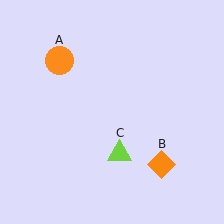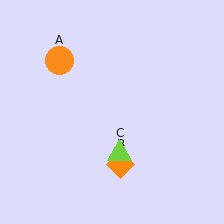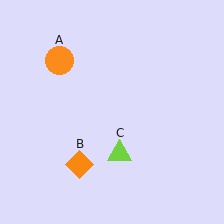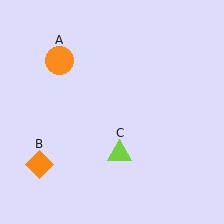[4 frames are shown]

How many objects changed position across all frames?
1 object changed position: orange diamond (object B).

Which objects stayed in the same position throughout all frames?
Orange circle (object A) and lime triangle (object C) remained stationary.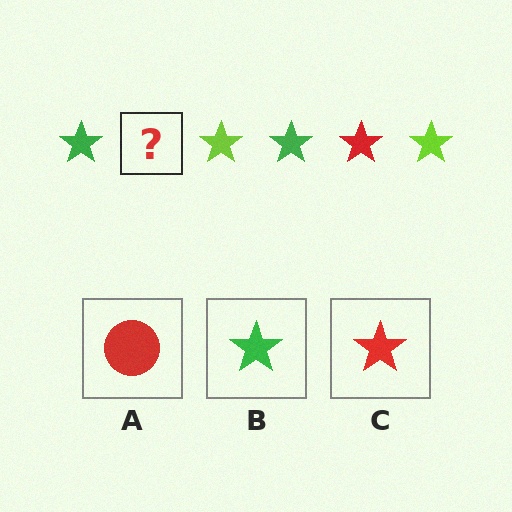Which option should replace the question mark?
Option C.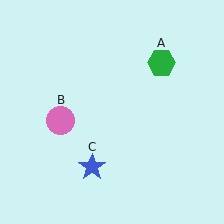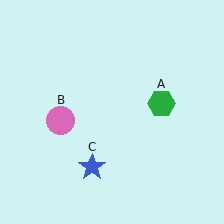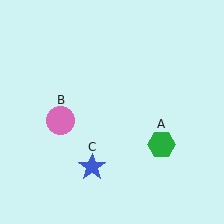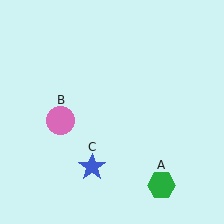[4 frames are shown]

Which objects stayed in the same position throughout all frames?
Pink circle (object B) and blue star (object C) remained stationary.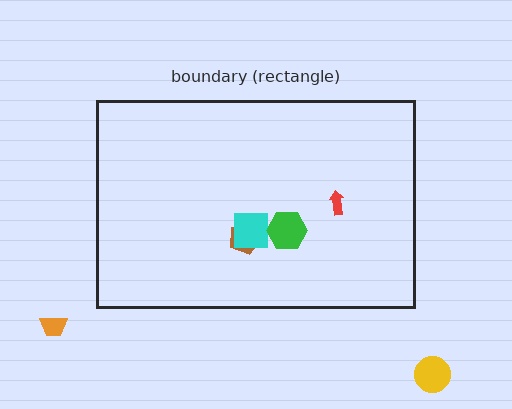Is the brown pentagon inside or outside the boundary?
Inside.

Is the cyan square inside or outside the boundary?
Inside.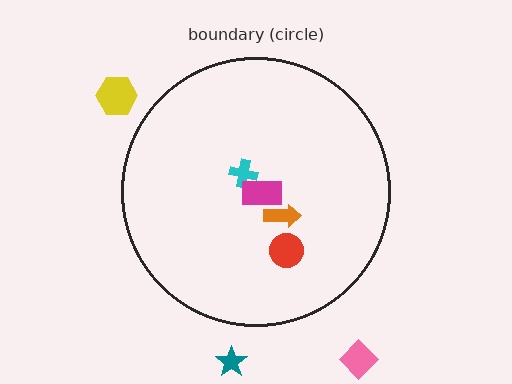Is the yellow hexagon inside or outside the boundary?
Outside.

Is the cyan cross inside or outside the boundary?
Inside.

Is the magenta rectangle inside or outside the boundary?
Inside.